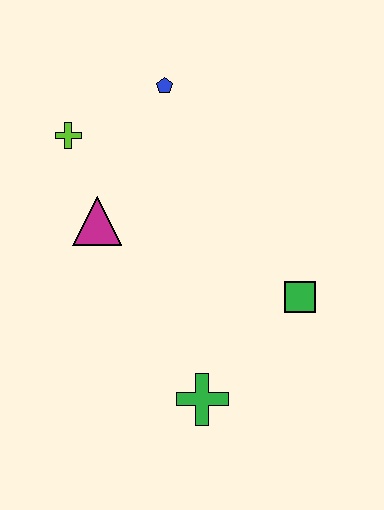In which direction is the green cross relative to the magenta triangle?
The green cross is below the magenta triangle.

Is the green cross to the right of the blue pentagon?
Yes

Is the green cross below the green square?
Yes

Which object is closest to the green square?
The green cross is closest to the green square.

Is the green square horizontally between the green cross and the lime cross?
No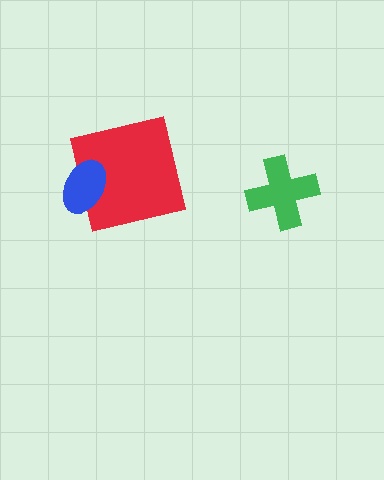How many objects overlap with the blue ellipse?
1 object overlaps with the blue ellipse.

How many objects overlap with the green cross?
0 objects overlap with the green cross.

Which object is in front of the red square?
The blue ellipse is in front of the red square.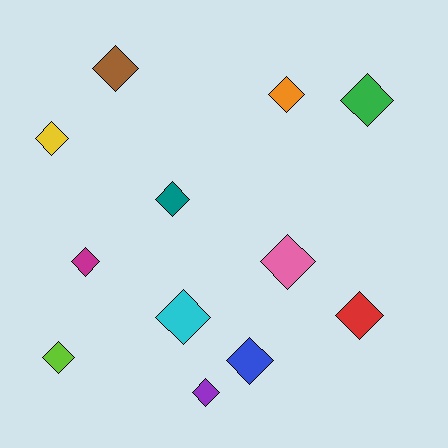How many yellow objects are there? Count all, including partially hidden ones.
There is 1 yellow object.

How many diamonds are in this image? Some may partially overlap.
There are 12 diamonds.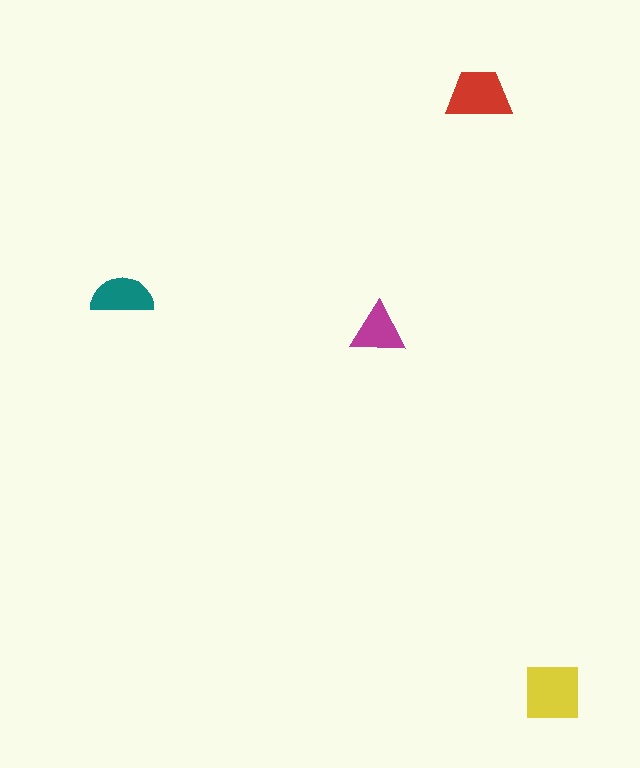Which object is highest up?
The red trapezoid is topmost.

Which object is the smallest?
The magenta triangle.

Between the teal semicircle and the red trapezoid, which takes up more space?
The red trapezoid.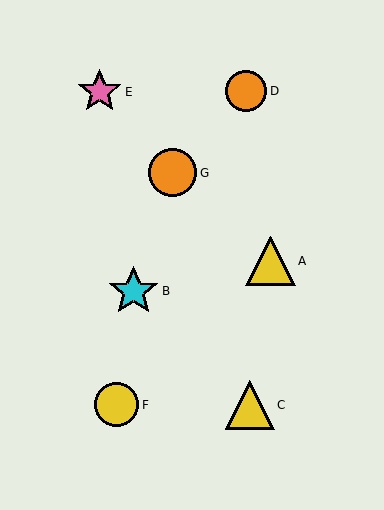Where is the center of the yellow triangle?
The center of the yellow triangle is at (250, 405).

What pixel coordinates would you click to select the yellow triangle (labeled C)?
Click at (250, 405) to select the yellow triangle C.